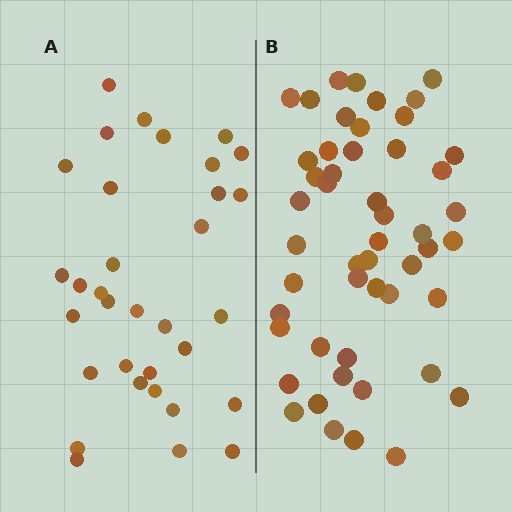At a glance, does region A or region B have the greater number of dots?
Region B (the right region) has more dots.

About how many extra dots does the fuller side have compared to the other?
Region B has approximately 15 more dots than region A.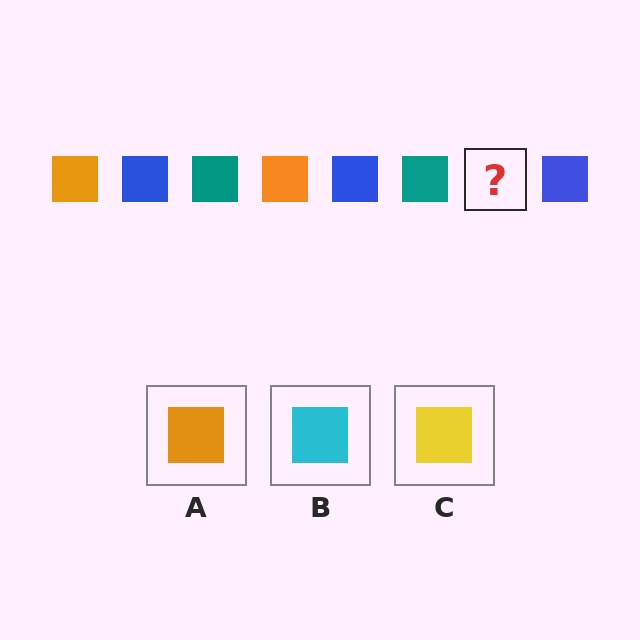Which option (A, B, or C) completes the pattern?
A.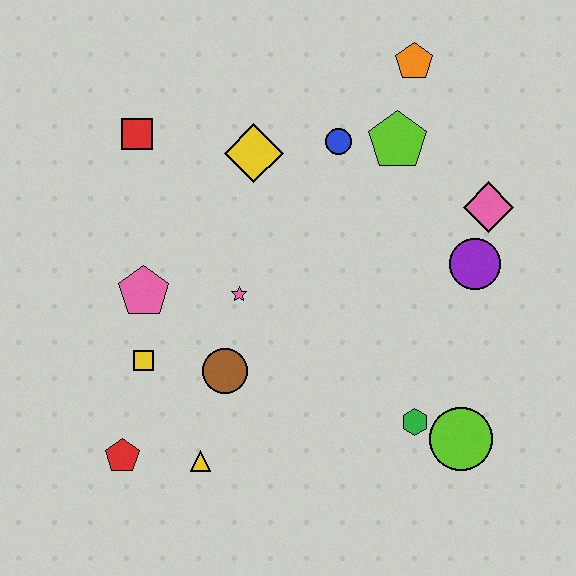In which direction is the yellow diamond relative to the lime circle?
The yellow diamond is above the lime circle.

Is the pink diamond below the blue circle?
Yes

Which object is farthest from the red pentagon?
The orange pentagon is farthest from the red pentagon.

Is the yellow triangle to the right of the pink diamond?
No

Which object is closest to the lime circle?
The green hexagon is closest to the lime circle.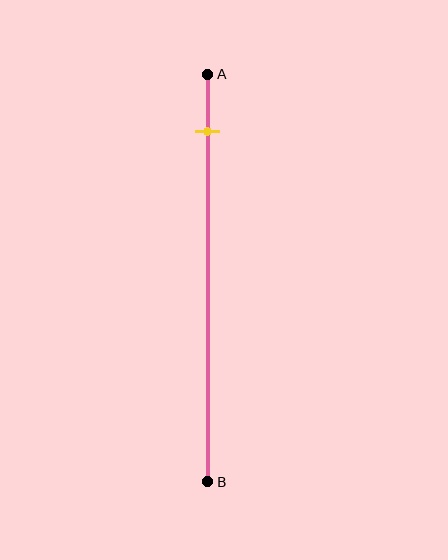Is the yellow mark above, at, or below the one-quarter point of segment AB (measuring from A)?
The yellow mark is above the one-quarter point of segment AB.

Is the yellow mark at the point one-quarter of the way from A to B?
No, the mark is at about 15% from A, not at the 25% one-quarter point.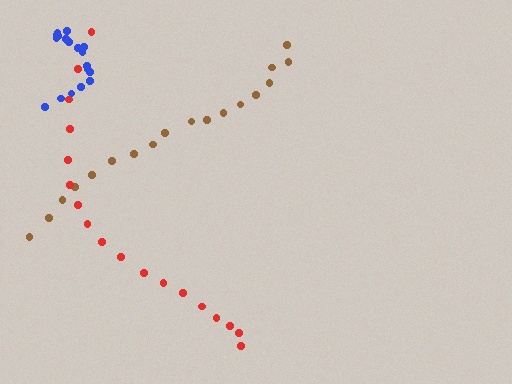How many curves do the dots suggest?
There are 3 distinct paths.